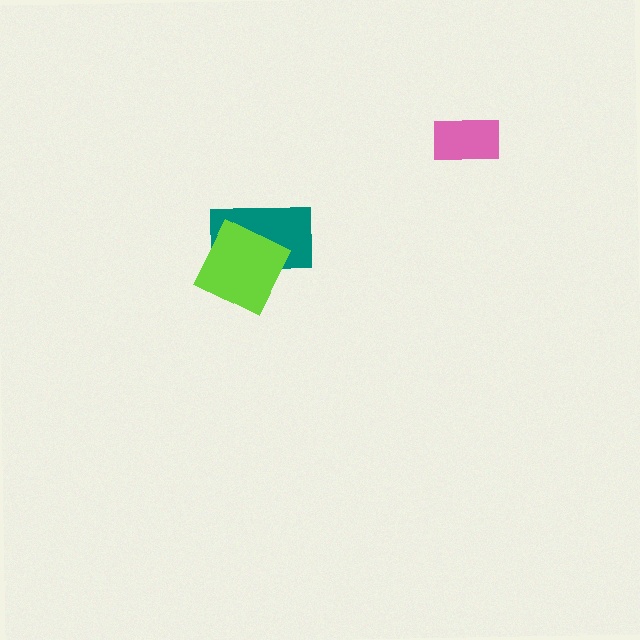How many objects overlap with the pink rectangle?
0 objects overlap with the pink rectangle.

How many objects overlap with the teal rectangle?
1 object overlaps with the teal rectangle.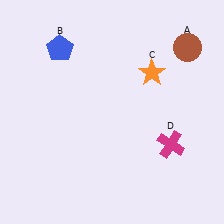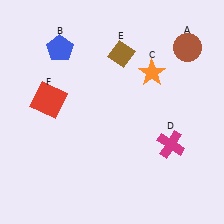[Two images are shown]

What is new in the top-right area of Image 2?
A brown diamond (E) was added in the top-right area of Image 2.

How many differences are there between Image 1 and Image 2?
There are 2 differences between the two images.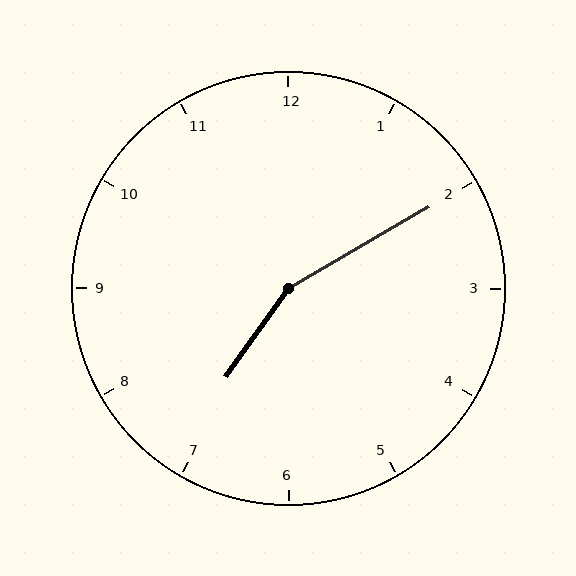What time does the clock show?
7:10.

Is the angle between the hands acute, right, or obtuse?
It is obtuse.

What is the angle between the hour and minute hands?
Approximately 155 degrees.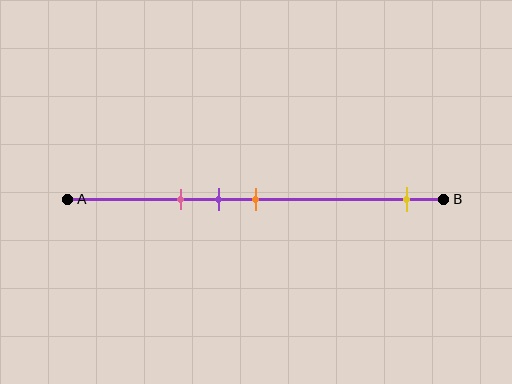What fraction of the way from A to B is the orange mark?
The orange mark is approximately 50% (0.5) of the way from A to B.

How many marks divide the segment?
There are 4 marks dividing the segment.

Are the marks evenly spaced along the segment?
No, the marks are not evenly spaced.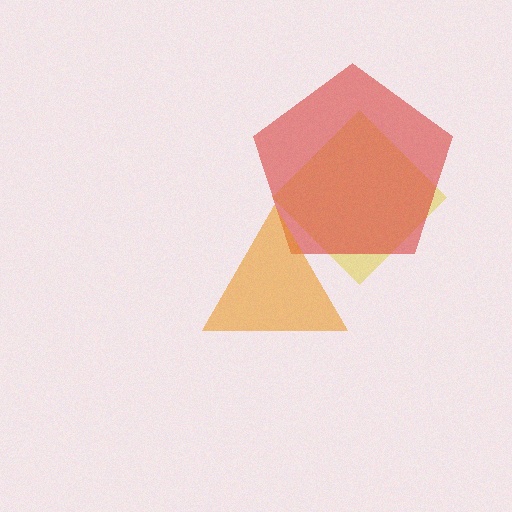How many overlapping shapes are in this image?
There are 3 overlapping shapes in the image.